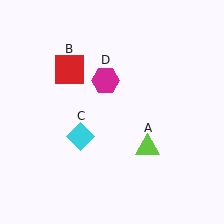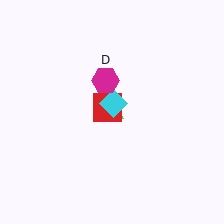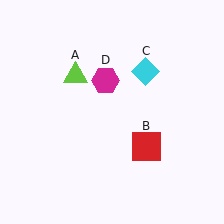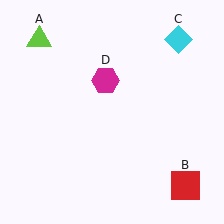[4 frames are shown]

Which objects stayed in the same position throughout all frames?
Magenta hexagon (object D) remained stationary.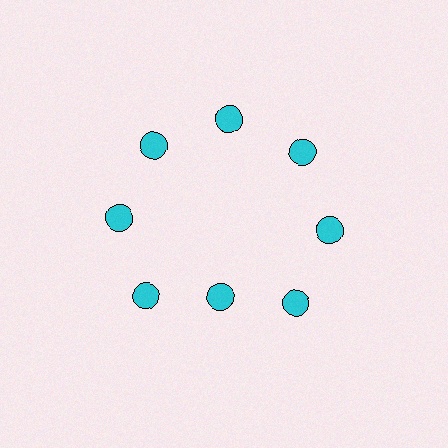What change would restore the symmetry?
The symmetry would be restored by moving it outward, back onto the ring so that all 8 circles sit at equal angles and equal distance from the center.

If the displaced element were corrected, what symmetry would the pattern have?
It would have 8-fold rotational symmetry — the pattern would map onto itself every 45 degrees.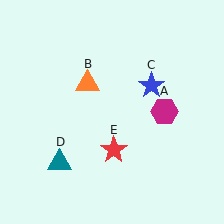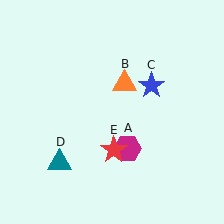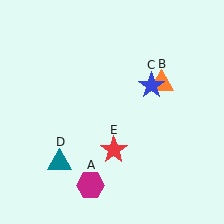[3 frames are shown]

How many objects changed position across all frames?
2 objects changed position: magenta hexagon (object A), orange triangle (object B).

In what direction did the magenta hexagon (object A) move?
The magenta hexagon (object A) moved down and to the left.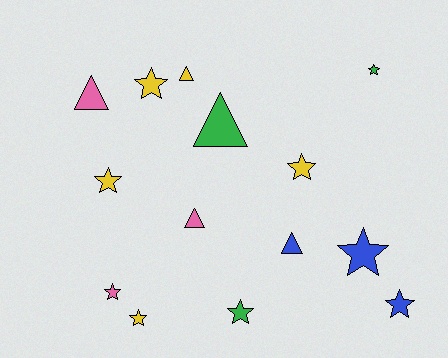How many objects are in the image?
There are 14 objects.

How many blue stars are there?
There are 2 blue stars.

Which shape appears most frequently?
Star, with 9 objects.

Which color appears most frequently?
Yellow, with 5 objects.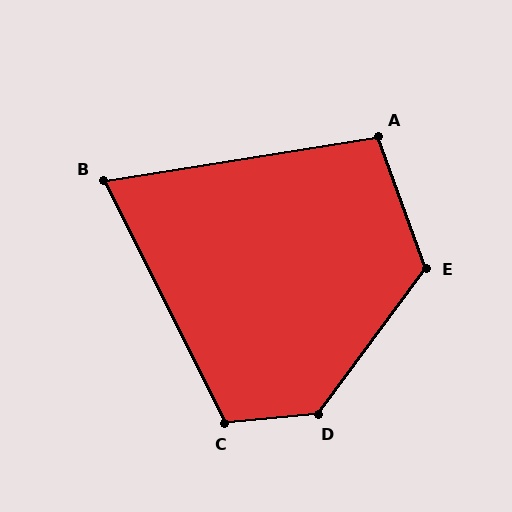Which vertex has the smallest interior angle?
B, at approximately 72 degrees.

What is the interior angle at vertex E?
Approximately 124 degrees (obtuse).